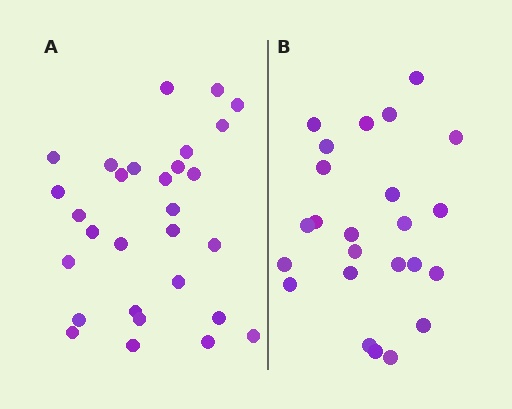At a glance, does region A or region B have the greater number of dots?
Region A (the left region) has more dots.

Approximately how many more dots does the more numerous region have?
Region A has about 5 more dots than region B.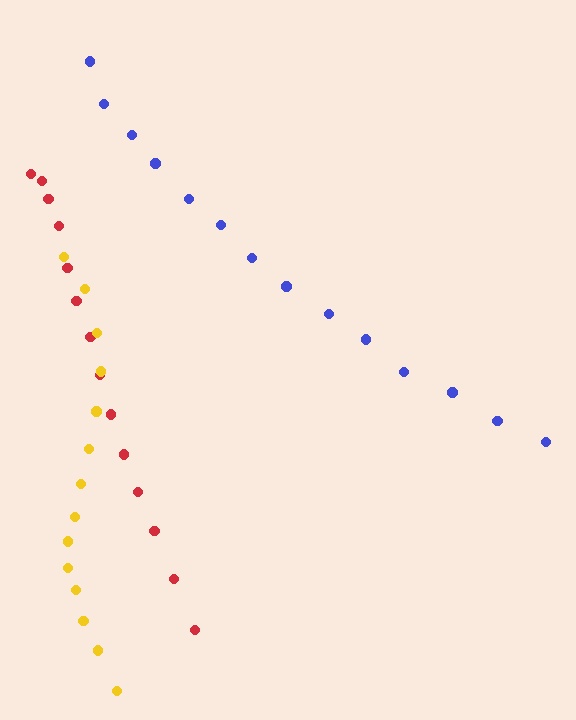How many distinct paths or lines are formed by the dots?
There are 3 distinct paths.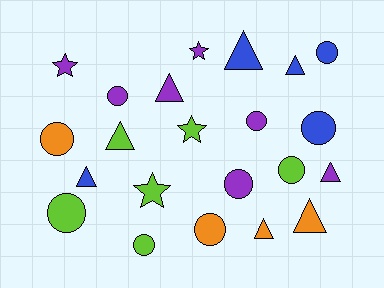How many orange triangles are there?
There are 2 orange triangles.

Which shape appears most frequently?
Circle, with 10 objects.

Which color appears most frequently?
Purple, with 7 objects.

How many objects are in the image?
There are 22 objects.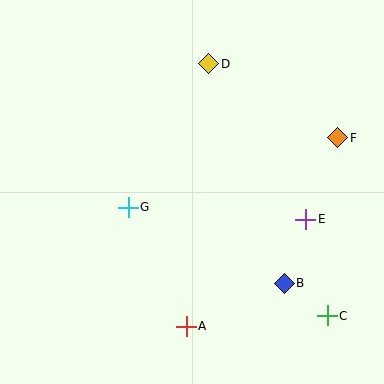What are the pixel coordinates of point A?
Point A is at (186, 326).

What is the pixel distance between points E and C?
The distance between E and C is 99 pixels.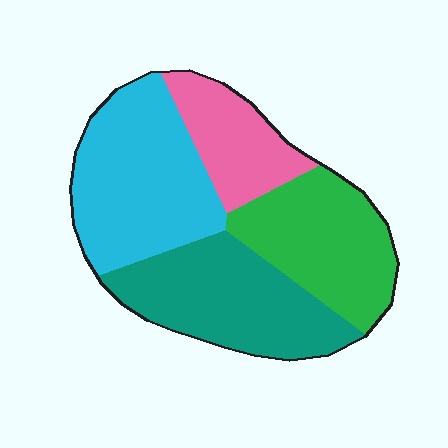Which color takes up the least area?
Pink, at roughly 15%.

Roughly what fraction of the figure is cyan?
Cyan takes up between a sixth and a third of the figure.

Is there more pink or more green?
Green.